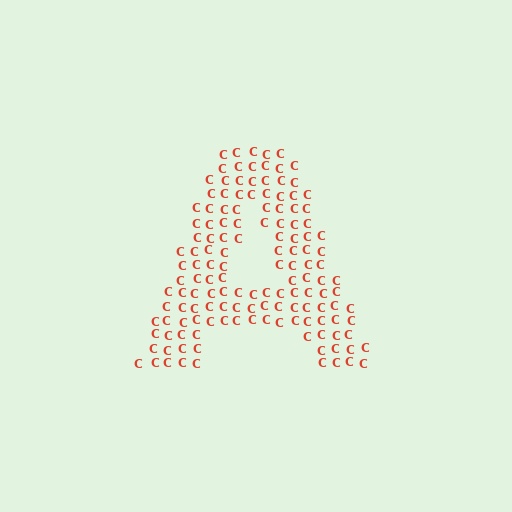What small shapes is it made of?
It is made of small letter C's.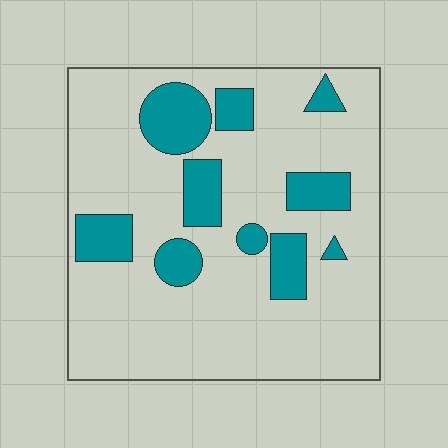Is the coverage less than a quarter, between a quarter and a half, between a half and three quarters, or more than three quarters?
Less than a quarter.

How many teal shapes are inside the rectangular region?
10.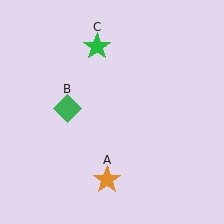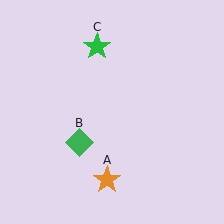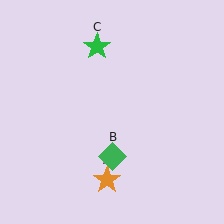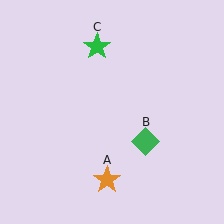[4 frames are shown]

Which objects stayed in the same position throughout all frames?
Orange star (object A) and green star (object C) remained stationary.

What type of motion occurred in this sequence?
The green diamond (object B) rotated counterclockwise around the center of the scene.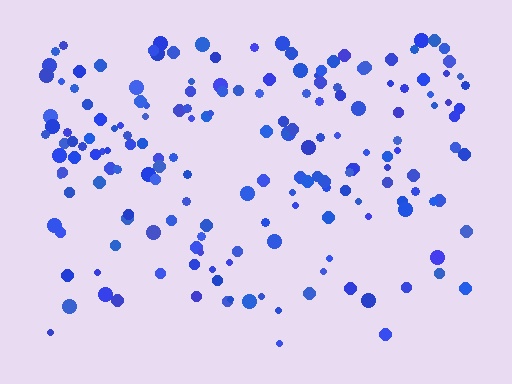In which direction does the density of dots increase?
From bottom to top, with the top side densest.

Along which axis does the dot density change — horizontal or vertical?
Vertical.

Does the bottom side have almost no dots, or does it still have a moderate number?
Still a moderate number, just noticeably fewer than the top.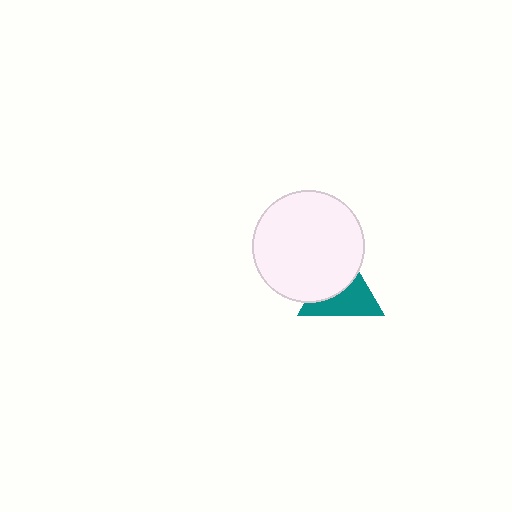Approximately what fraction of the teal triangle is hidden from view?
Roughly 47% of the teal triangle is hidden behind the white circle.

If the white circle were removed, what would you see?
You would see the complete teal triangle.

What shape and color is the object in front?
The object in front is a white circle.